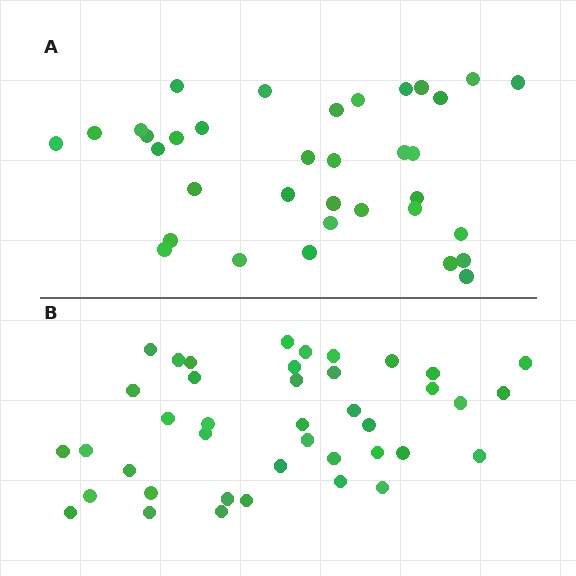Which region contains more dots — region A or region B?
Region B (the bottom region) has more dots.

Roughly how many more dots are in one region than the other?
Region B has about 6 more dots than region A.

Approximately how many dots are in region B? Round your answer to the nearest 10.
About 40 dots. (The exact count is 41, which rounds to 40.)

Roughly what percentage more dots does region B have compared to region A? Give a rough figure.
About 15% more.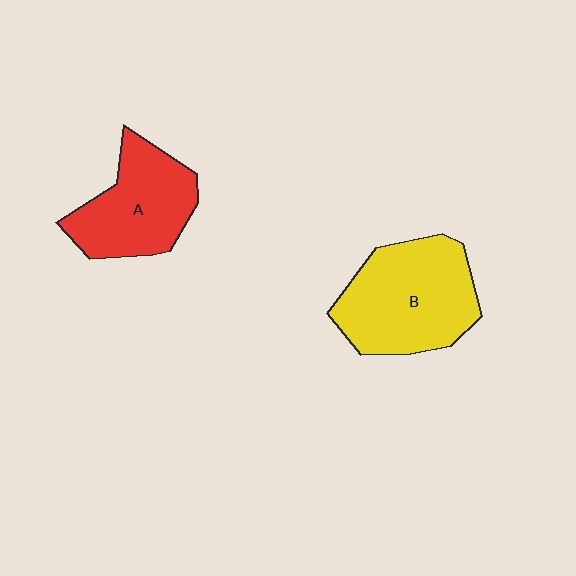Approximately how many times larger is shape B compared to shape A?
Approximately 1.3 times.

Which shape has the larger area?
Shape B (yellow).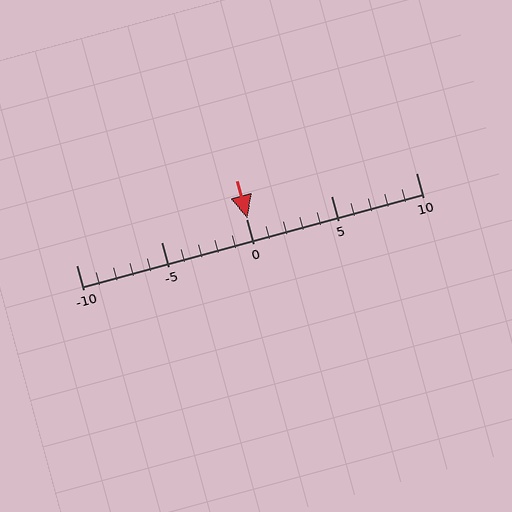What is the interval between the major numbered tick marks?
The major tick marks are spaced 5 units apart.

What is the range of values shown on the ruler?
The ruler shows values from -10 to 10.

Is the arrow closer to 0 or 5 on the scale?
The arrow is closer to 0.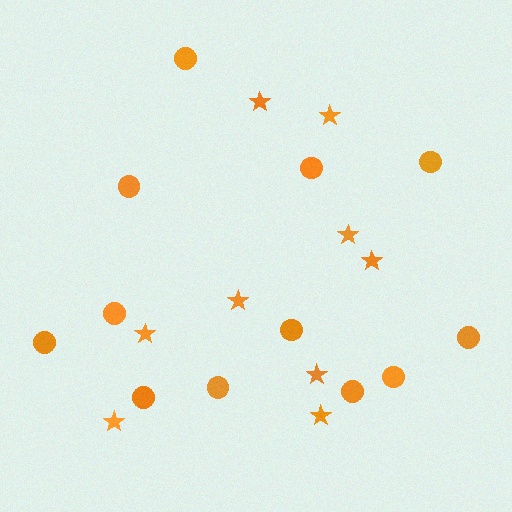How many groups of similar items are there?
There are 2 groups: one group of circles (12) and one group of stars (9).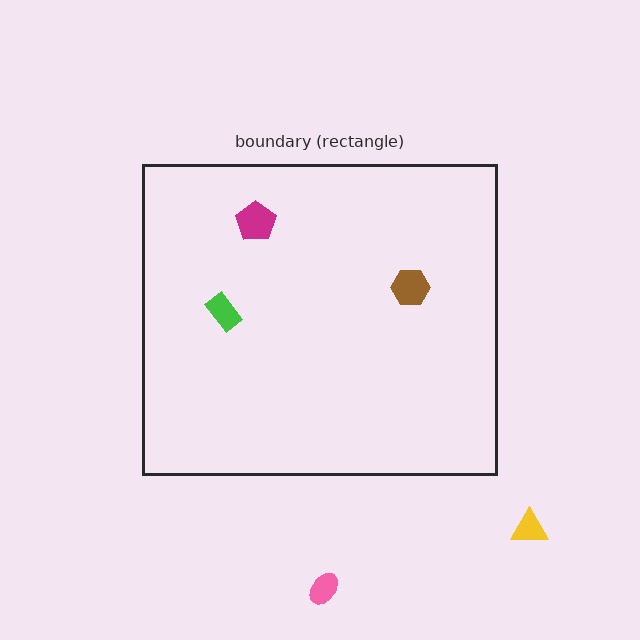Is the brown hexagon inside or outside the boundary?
Inside.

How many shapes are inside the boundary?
3 inside, 2 outside.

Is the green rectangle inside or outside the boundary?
Inside.